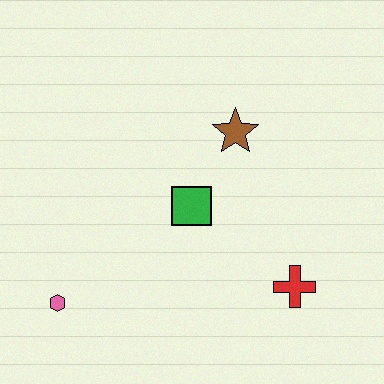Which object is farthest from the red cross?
The pink hexagon is farthest from the red cross.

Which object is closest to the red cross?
The green square is closest to the red cross.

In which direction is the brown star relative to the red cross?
The brown star is above the red cross.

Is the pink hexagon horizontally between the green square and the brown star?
No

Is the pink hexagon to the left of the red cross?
Yes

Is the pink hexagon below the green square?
Yes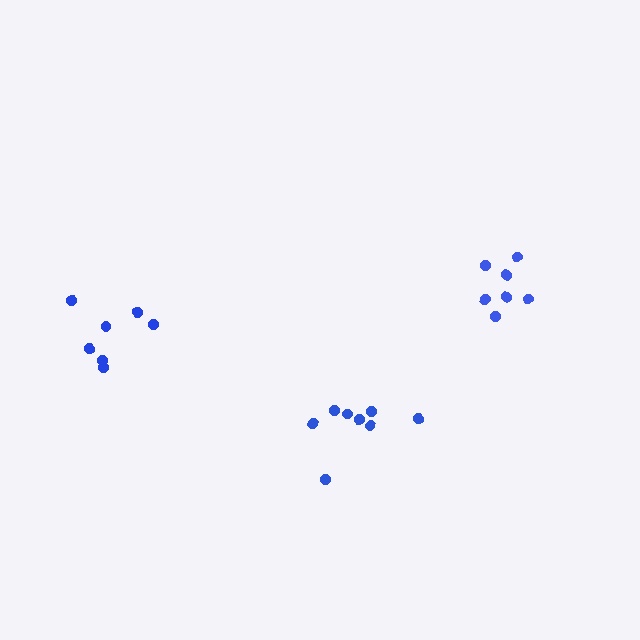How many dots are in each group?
Group 1: 7 dots, Group 2: 8 dots, Group 3: 7 dots (22 total).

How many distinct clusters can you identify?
There are 3 distinct clusters.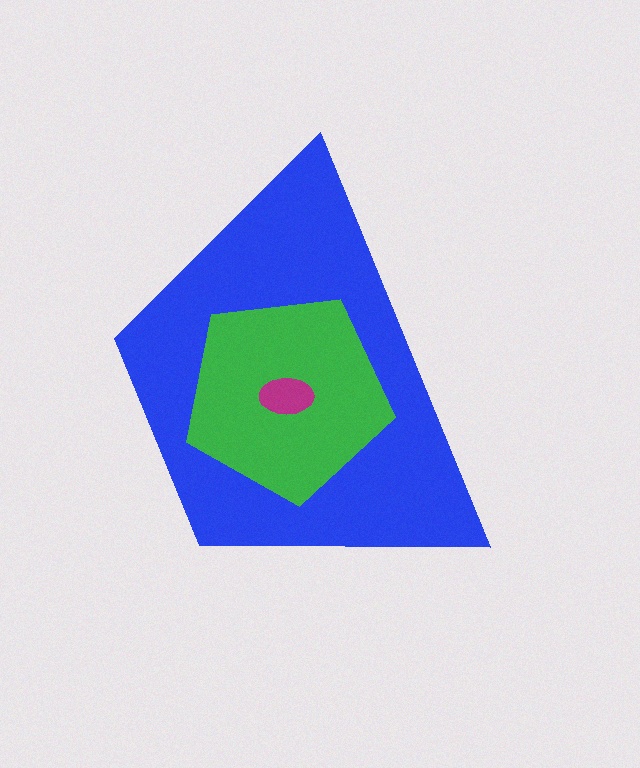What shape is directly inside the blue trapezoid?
The green pentagon.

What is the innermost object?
The magenta ellipse.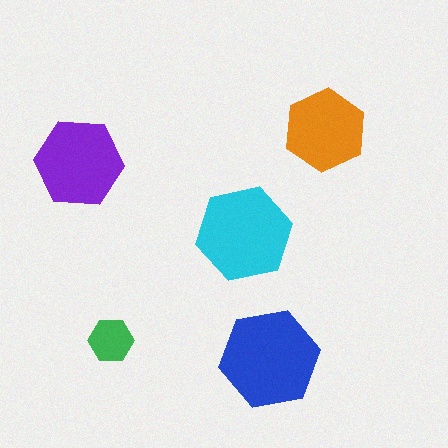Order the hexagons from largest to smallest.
the blue one, the cyan one, the purple one, the orange one, the green one.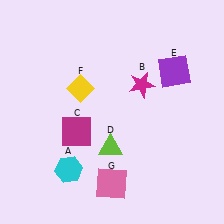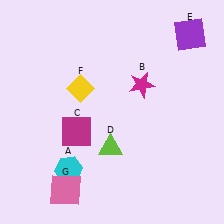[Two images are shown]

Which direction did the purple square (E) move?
The purple square (E) moved up.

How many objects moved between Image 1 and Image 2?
2 objects moved between the two images.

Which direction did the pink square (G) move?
The pink square (G) moved left.